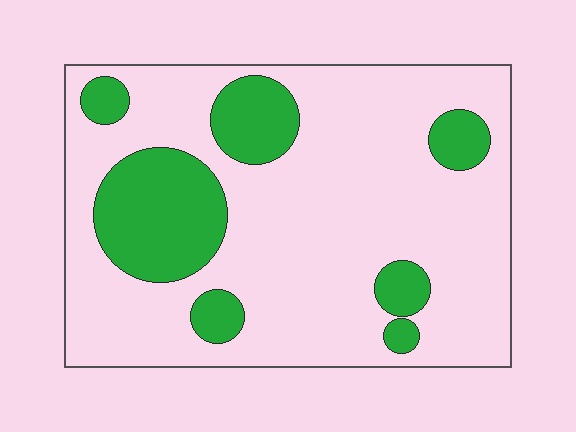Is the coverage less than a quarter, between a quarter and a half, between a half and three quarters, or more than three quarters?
Less than a quarter.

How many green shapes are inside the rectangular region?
7.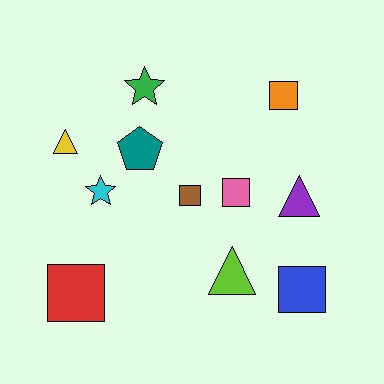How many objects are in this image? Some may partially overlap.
There are 11 objects.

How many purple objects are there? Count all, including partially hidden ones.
There is 1 purple object.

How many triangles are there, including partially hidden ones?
There are 3 triangles.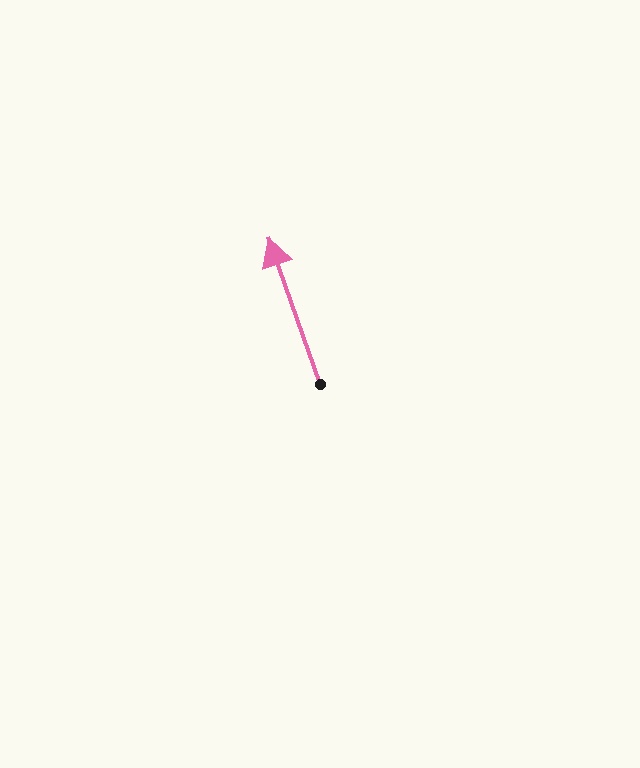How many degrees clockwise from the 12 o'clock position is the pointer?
Approximately 340 degrees.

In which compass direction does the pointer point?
North.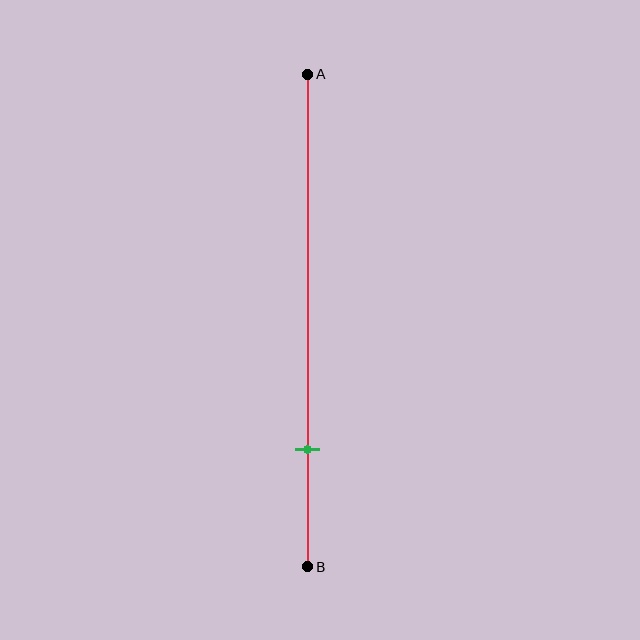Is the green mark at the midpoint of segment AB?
No, the mark is at about 75% from A, not at the 50% midpoint.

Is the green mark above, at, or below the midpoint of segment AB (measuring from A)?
The green mark is below the midpoint of segment AB.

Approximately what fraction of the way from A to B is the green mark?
The green mark is approximately 75% of the way from A to B.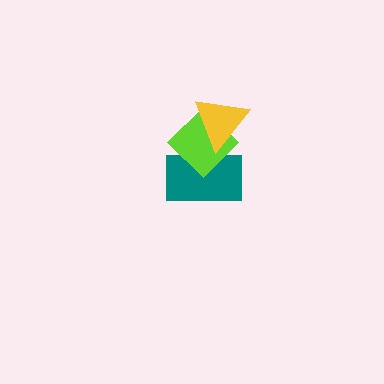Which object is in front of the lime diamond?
The yellow triangle is in front of the lime diamond.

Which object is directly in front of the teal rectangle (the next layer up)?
The lime diamond is directly in front of the teal rectangle.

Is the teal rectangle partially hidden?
Yes, it is partially covered by another shape.